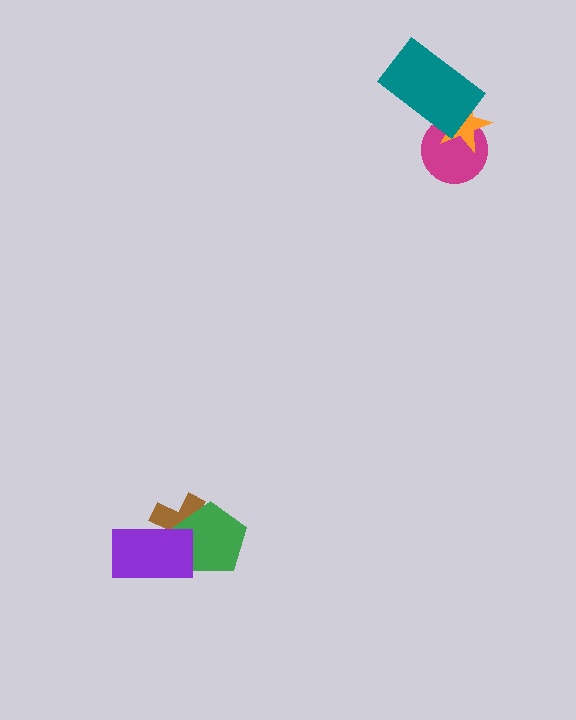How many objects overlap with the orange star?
2 objects overlap with the orange star.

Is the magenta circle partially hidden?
Yes, it is partially covered by another shape.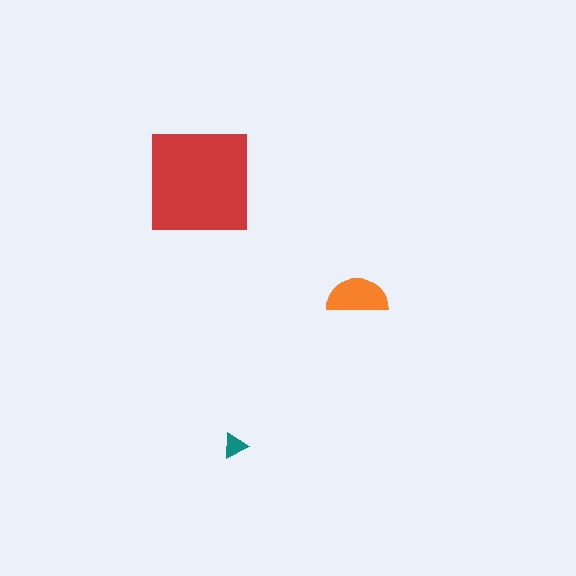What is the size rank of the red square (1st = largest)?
1st.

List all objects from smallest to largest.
The teal triangle, the orange semicircle, the red square.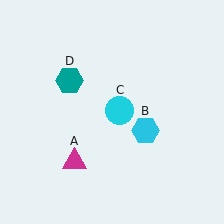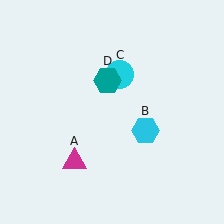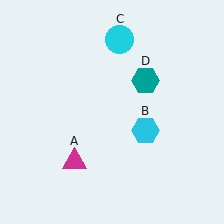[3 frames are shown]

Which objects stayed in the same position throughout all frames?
Magenta triangle (object A) and cyan hexagon (object B) remained stationary.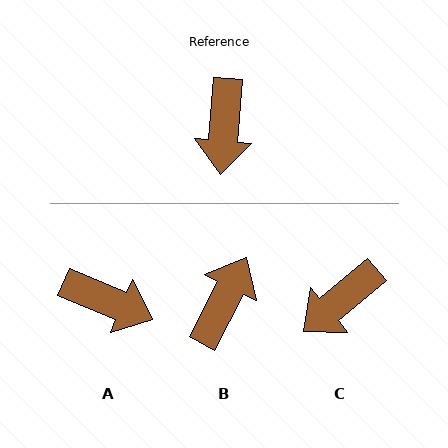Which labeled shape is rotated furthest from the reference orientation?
B, about 157 degrees away.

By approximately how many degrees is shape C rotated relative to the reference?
Approximately 45 degrees clockwise.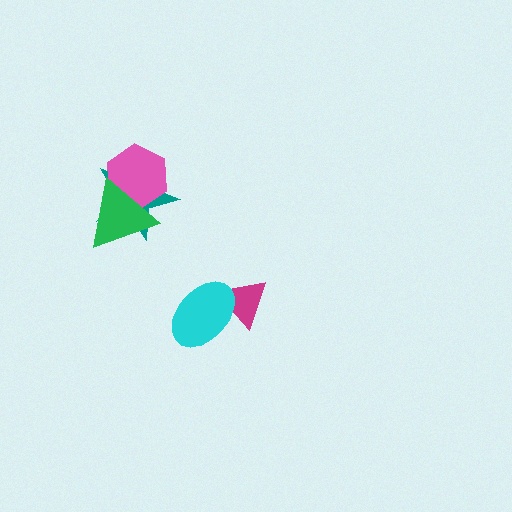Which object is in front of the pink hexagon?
The green triangle is in front of the pink hexagon.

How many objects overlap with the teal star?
2 objects overlap with the teal star.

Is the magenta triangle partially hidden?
Yes, it is partially covered by another shape.